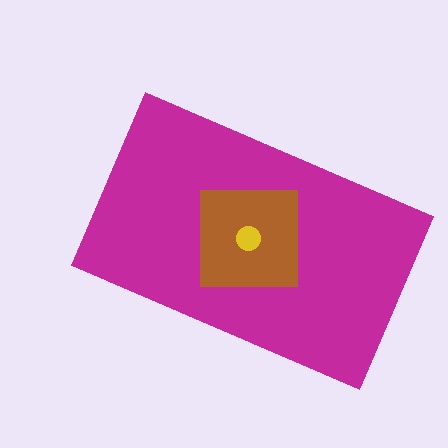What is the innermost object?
The yellow circle.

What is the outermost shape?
The magenta rectangle.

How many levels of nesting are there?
3.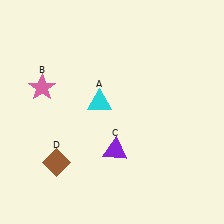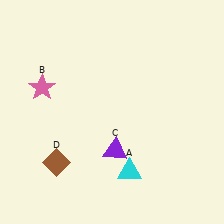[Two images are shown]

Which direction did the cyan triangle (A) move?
The cyan triangle (A) moved down.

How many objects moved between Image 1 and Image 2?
1 object moved between the two images.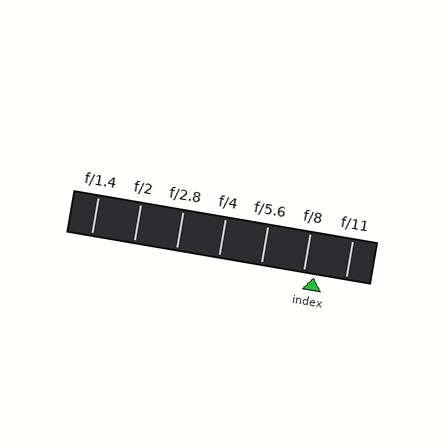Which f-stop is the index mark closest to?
The index mark is closest to f/8.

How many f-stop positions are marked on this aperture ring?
There are 7 f-stop positions marked.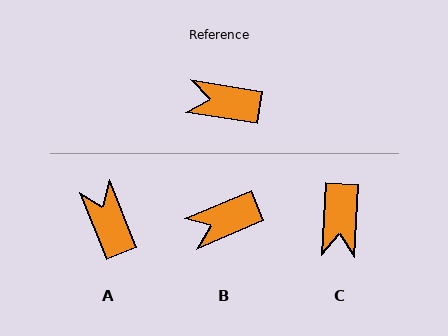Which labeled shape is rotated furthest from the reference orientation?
C, about 96 degrees away.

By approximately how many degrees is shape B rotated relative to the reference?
Approximately 32 degrees counter-clockwise.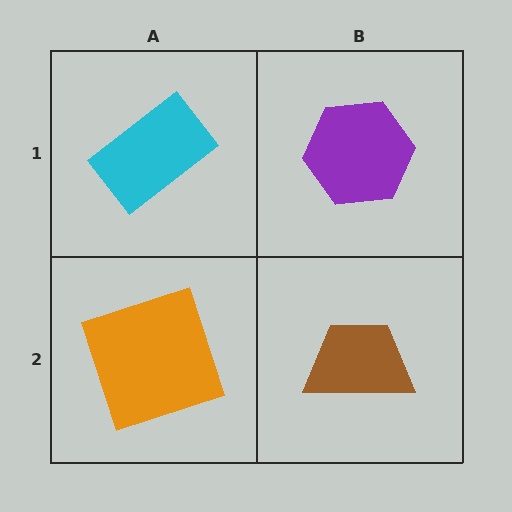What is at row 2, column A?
An orange square.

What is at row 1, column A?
A cyan rectangle.